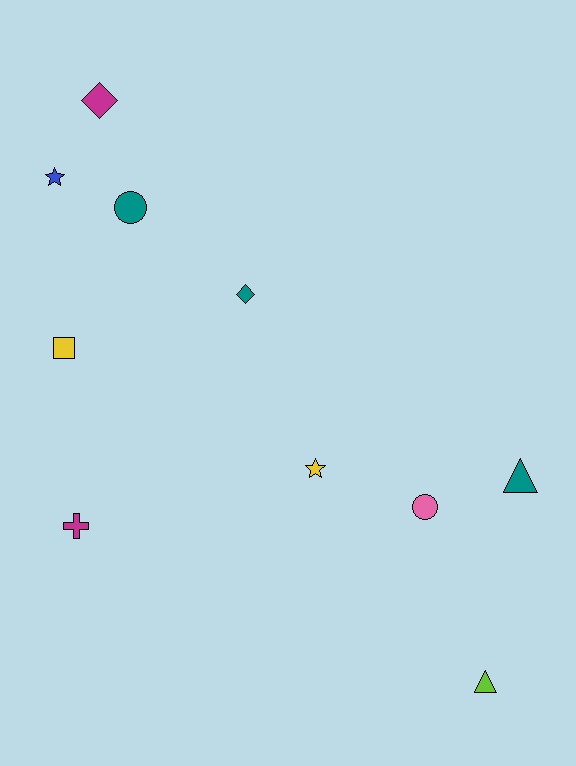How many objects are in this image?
There are 10 objects.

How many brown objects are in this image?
There are no brown objects.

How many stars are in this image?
There are 2 stars.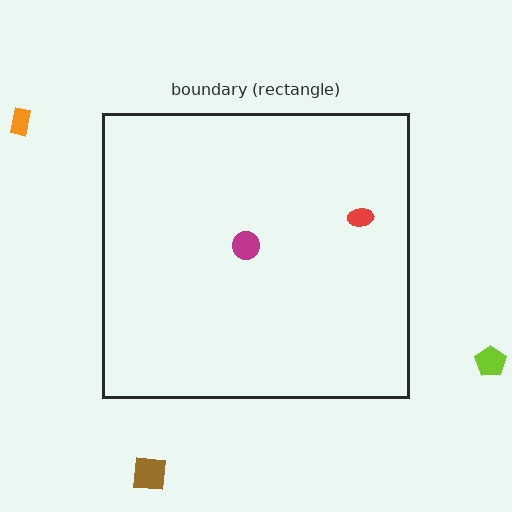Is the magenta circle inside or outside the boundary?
Inside.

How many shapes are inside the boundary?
2 inside, 3 outside.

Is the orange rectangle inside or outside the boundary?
Outside.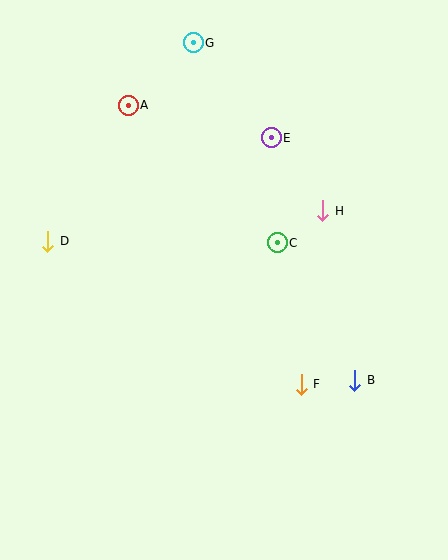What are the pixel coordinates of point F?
Point F is at (301, 384).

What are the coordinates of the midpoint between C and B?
The midpoint between C and B is at (316, 311).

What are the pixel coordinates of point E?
Point E is at (271, 138).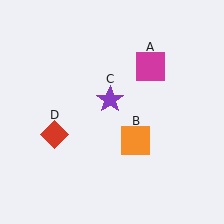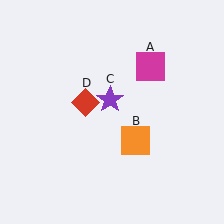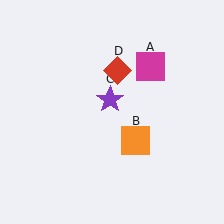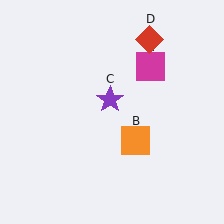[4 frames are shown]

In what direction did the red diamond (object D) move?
The red diamond (object D) moved up and to the right.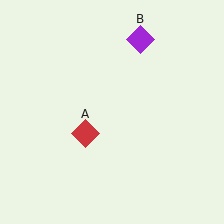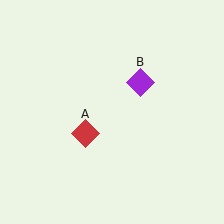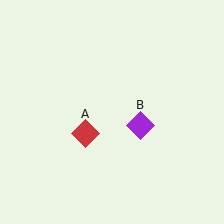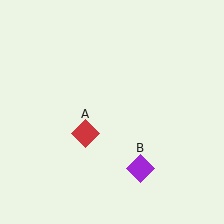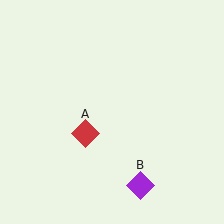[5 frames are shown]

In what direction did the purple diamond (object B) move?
The purple diamond (object B) moved down.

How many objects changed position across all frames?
1 object changed position: purple diamond (object B).